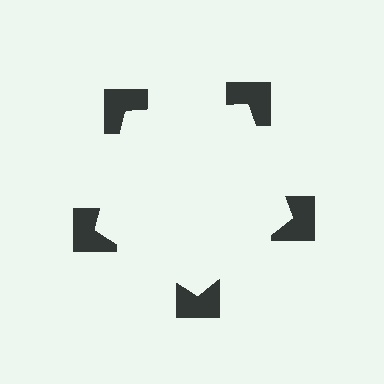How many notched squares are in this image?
There are 5 — one at each vertex of the illusory pentagon.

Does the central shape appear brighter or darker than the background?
It typically appears slightly brighter than the background, even though no actual brightness change is drawn.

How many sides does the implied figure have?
5 sides.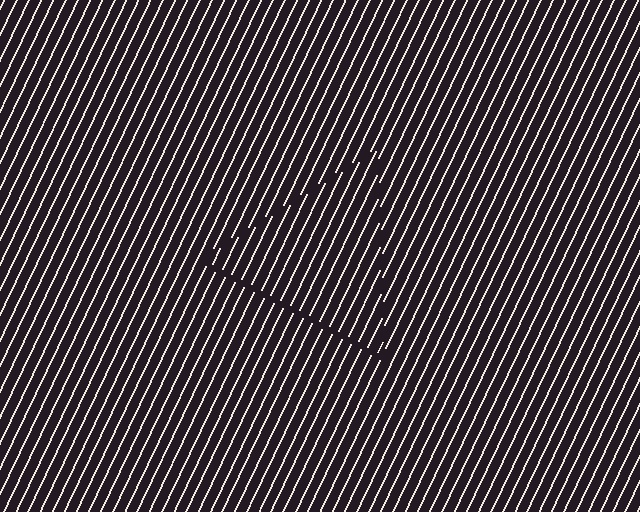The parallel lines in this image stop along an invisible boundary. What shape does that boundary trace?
An illusory triangle. The interior of the shape contains the same grating, shifted by half a period — the contour is defined by the phase discontinuity where line-ends from the inner and outer gratings abut.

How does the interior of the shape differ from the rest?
The interior of the shape contains the same grating, shifted by half a period — the contour is defined by the phase discontinuity where line-ends from the inner and outer gratings abut.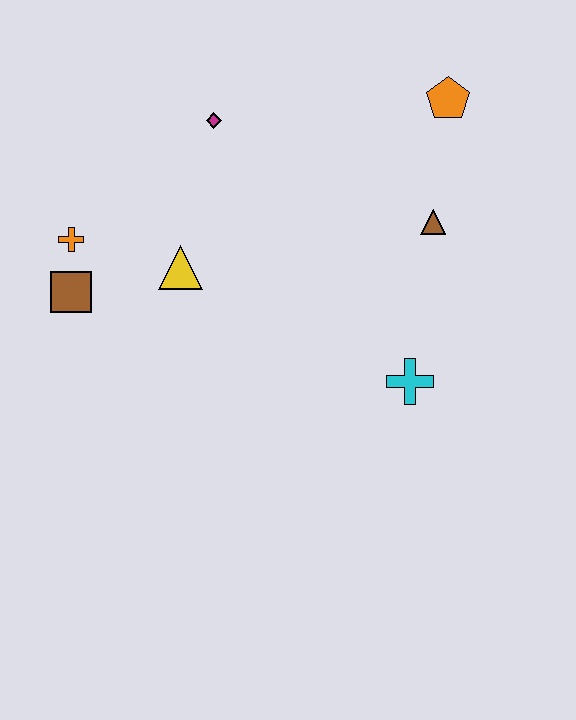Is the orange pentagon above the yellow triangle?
Yes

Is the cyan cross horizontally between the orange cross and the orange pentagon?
Yes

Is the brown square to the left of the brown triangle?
Yes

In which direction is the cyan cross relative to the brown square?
The cyan cross is to the right of the brown square.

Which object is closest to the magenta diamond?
The yellow triangle is closest to the magenta diamond.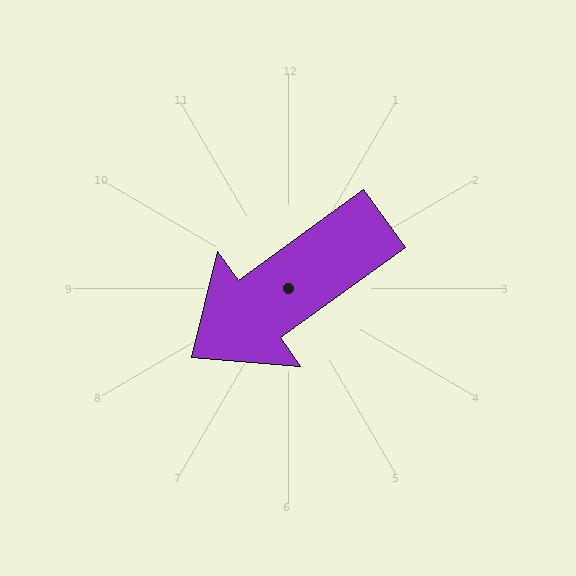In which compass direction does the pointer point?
Southwest.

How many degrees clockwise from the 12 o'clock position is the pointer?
Approximately 234 degrees.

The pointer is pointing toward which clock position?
Roughly 8 o'clock.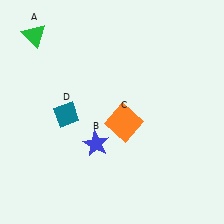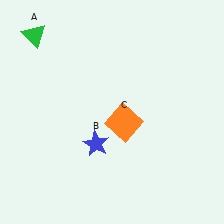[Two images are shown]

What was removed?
The teal diamond (D) was removed in Image 2.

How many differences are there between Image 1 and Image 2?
There is 1 difference between the two images.